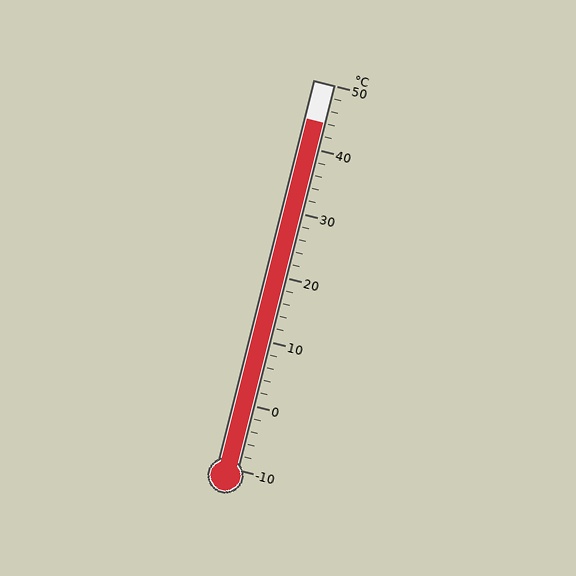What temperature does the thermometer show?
The thermometer shows approximately 44°C.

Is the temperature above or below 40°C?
The temperature is above 40°C.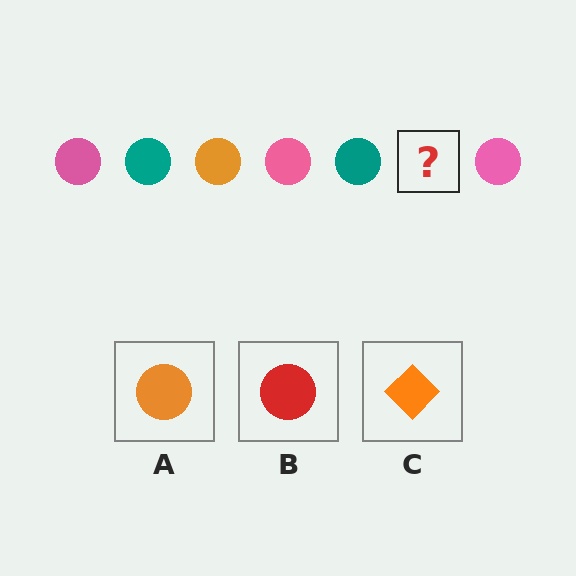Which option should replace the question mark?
Option A.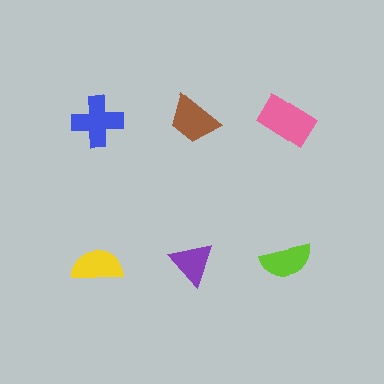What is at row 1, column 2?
A brown trapezoid.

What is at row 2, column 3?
A lime semicircle.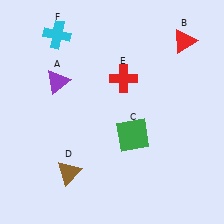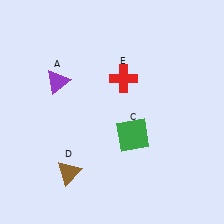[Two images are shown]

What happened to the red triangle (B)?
The red triangle (B) was removed in Image 2. It was in the top-right area of Image 1.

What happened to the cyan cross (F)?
The cyan cross (F) was removed in Image 2. It was in the top-left area of Image 1.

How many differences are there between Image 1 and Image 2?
There are 2 differences between the two images.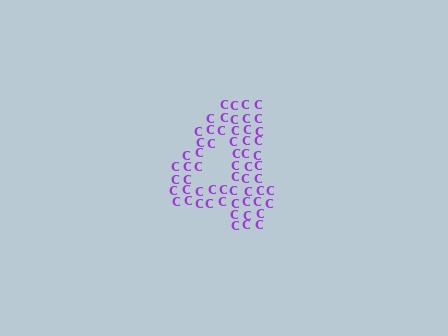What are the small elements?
The small elements are letter C's.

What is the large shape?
The large shape is the digit 4.